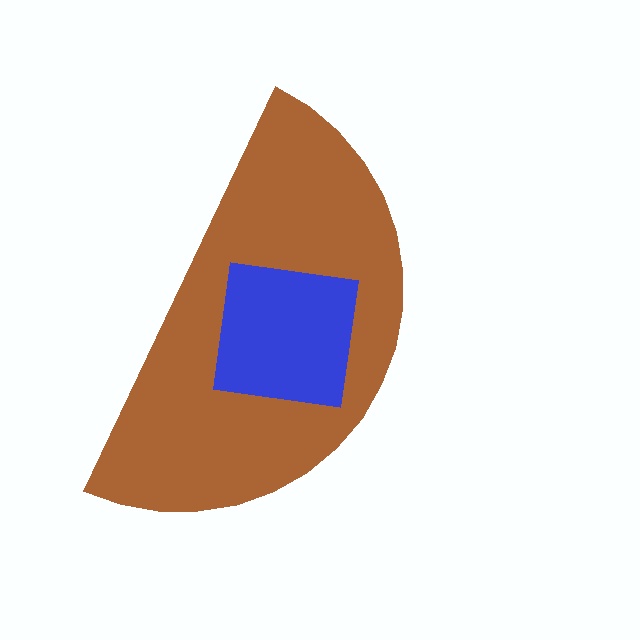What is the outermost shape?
The brown semicircle.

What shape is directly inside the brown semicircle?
The blue square.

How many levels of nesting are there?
2.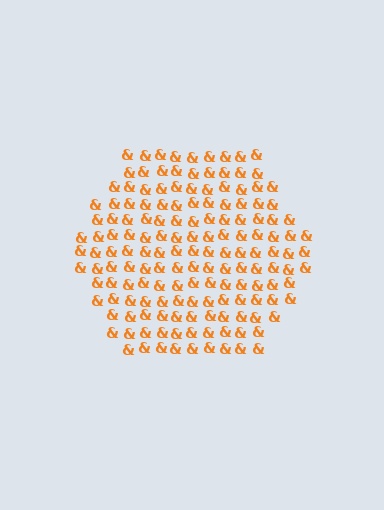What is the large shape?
The large shape is a hexagon.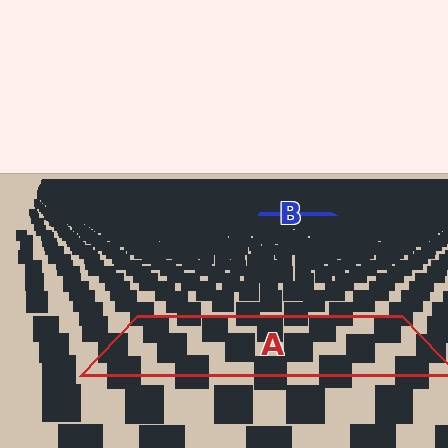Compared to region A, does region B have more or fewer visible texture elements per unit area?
Region B has more texture elements per unit area — they are packed more densely because it is farther away.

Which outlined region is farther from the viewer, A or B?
Region B is farther from the viewer — the texture elements inside it appear smaller and more densely packed.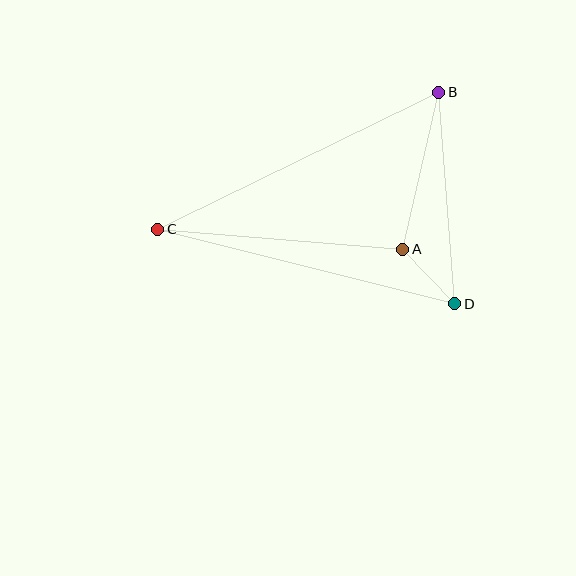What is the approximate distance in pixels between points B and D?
The distance between B and D is approximately 212 pixels.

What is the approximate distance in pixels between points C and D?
The distance between C and D is approximately 306 pixels.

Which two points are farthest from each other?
Points B and C are farthest from each other.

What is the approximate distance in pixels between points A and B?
The distance between A and B is approximately 161 pixels.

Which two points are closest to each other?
Points A and D are closest to each other.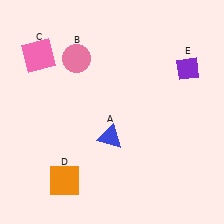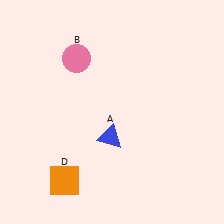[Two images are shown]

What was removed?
The purple diamond (E), the pink square (C) were removed in Image 2.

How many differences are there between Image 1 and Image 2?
There are 2 differences between the two images.